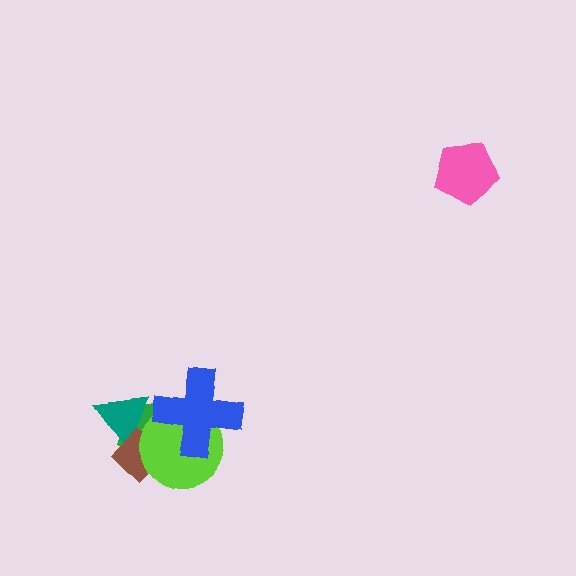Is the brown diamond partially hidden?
Yes, it is partially covered by another shape.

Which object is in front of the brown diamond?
The lime circle is in front of the brown diamond.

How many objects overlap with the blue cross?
2 objects overlap with the blue cross.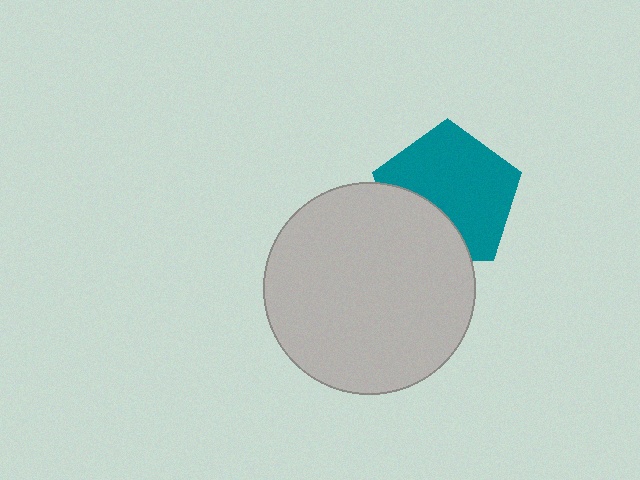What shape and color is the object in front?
The object in front is a light gray circle.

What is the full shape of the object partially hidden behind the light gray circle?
The partially hidden object is a teal pentagon.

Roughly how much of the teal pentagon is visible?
Most of it is visible (roughly 69%).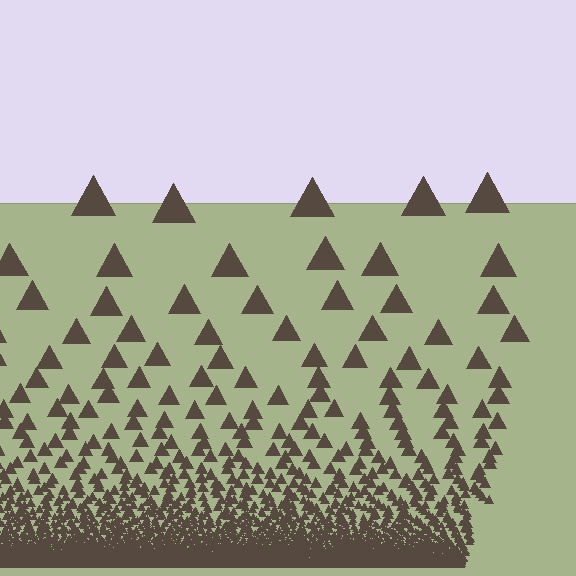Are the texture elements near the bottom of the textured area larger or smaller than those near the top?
Smaller. The gradient is inverted — elements near the bottom are smaller and denser.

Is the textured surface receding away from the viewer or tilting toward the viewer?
The surface appears to tilt toward the viewer. Texture elements get larger and sparser toward the top.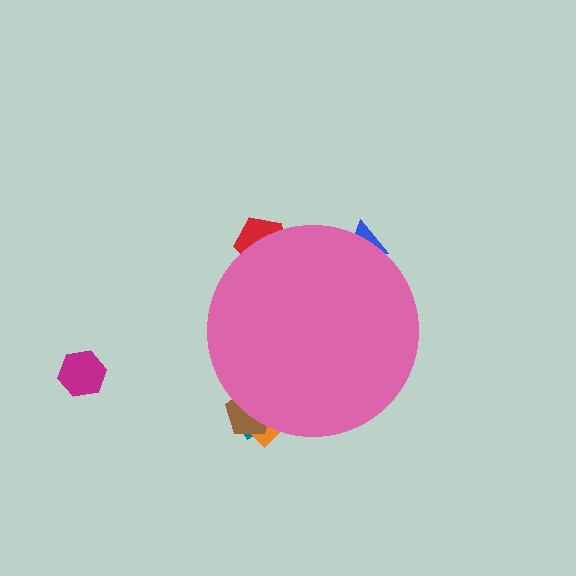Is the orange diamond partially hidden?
Yes, the orange diamond is partially hidden behind the pink circle.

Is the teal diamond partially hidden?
Yes, the teal diamond is partially hidden behind the pink circle.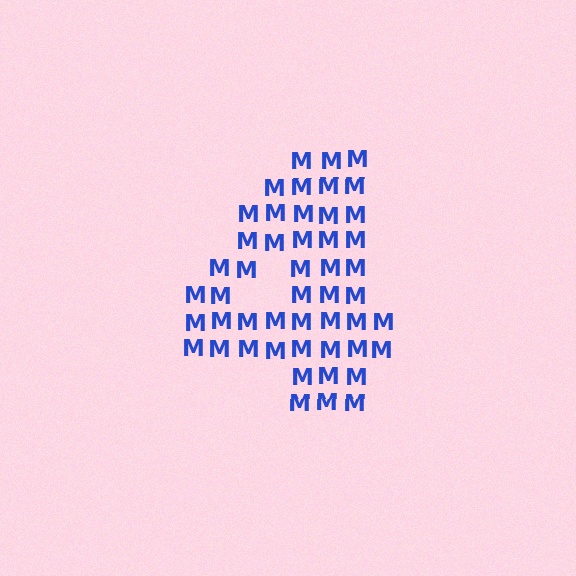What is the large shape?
The large shape is the digit 4.